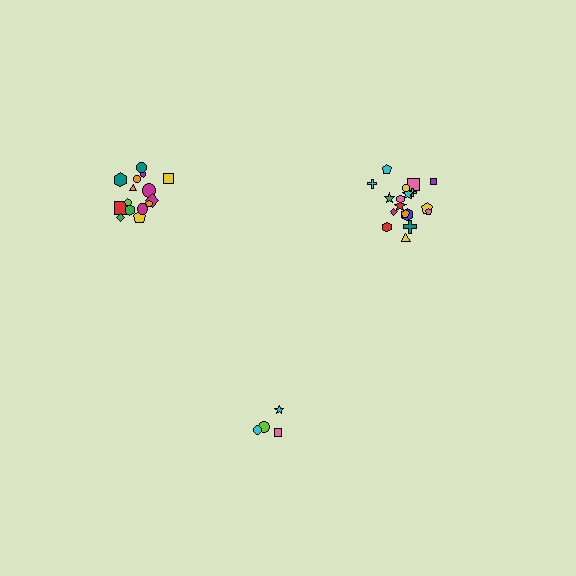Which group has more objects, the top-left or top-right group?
The top-right group.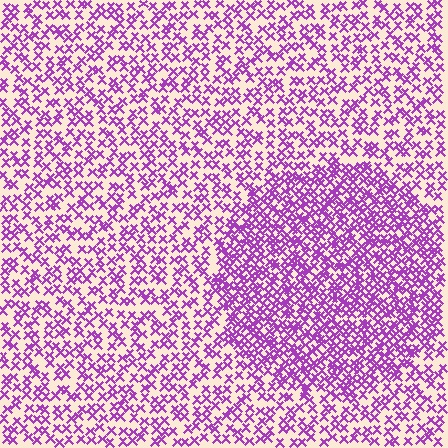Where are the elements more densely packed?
The elements are more densely packed inside the circle boundary.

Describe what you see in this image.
The image contains small purple elements arranged at two different densities. A circle-shaped region is visible where the elements are more densely packed than the surrounding area.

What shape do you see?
I see a circle.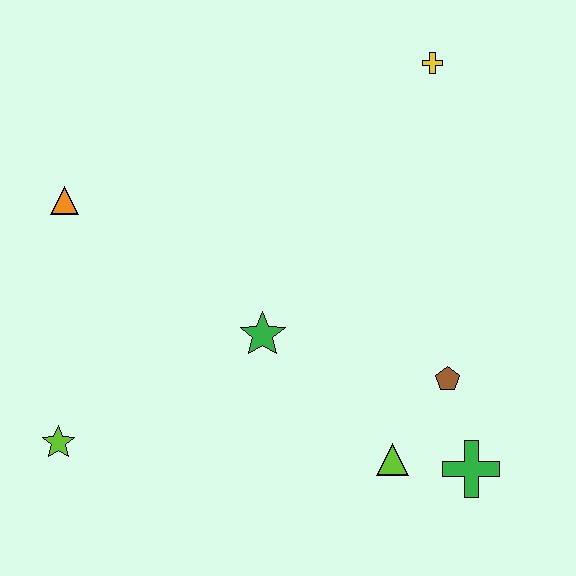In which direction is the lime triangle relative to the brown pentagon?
The lime triangle is below the brown pentagon.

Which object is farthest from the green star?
The yellow cross is farthest from the green star.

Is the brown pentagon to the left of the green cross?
Yes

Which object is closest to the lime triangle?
The green cross is closest to the lime triangle.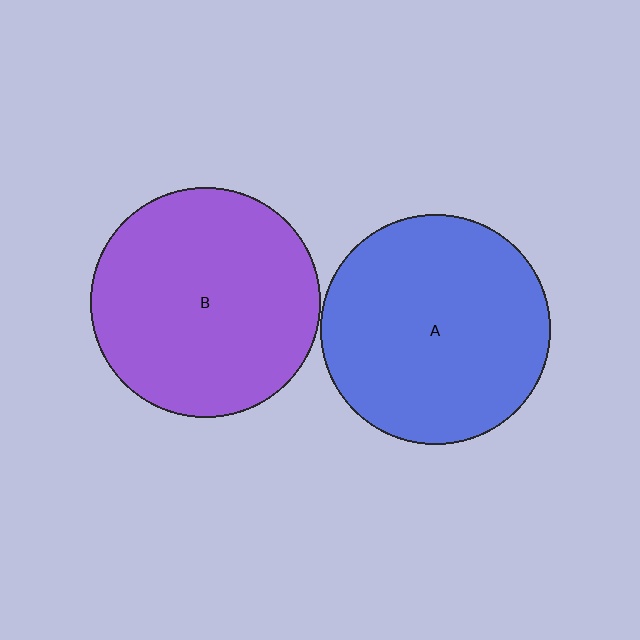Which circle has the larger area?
Circle B (purple).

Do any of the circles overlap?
No, none of the circles overlap.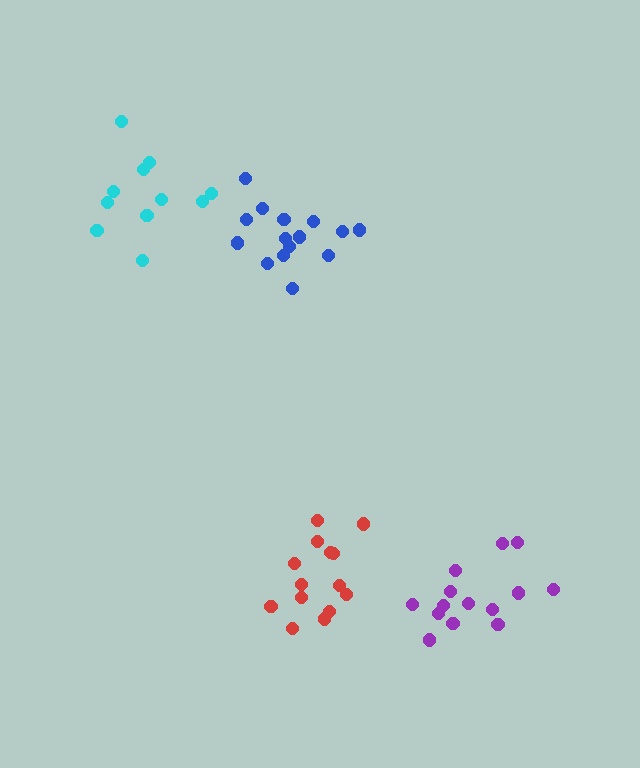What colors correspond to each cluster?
The clusters are colored: purple, red, cyan, blue.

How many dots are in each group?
Group 1: 14 dots, Group 2: 14 dots, Group 3: 11 dots, Group 4: 15 dots (54 total).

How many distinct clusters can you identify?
There are 4 distinct clusters.